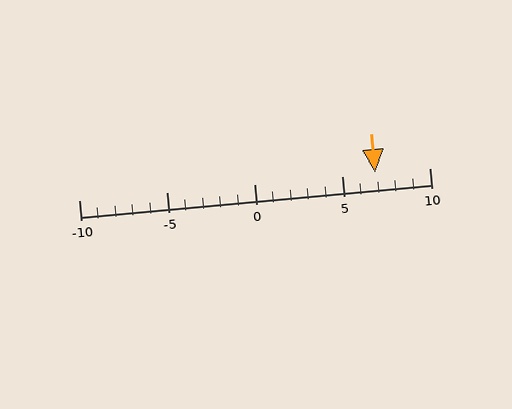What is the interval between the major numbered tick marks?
The major tick marks are spaced 5 units apart.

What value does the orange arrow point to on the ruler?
The orange arrow points to approximately 7.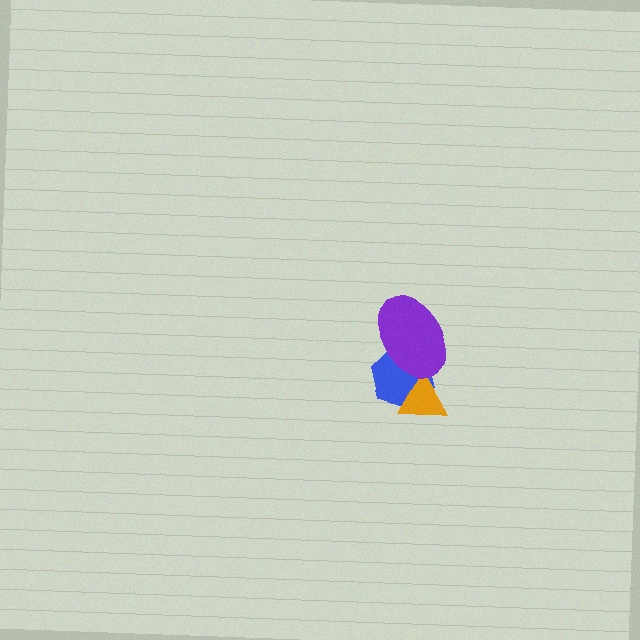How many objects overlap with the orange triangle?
2 objects overlap with the orange triangle.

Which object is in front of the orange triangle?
The purple ellipse is in front of the orange triangle.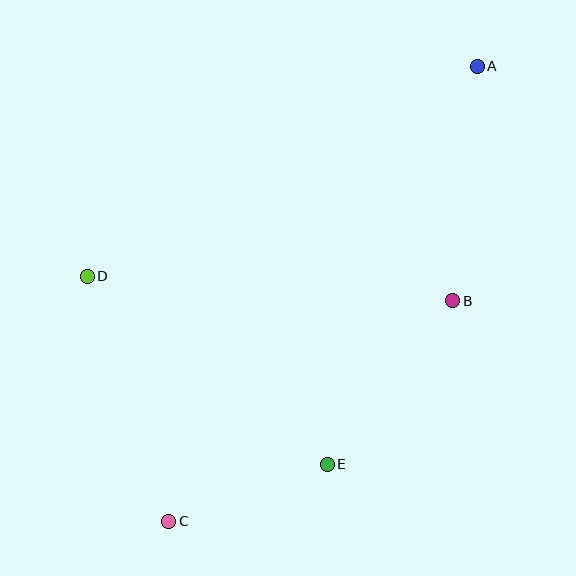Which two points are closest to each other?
Points C and E are closest to each other.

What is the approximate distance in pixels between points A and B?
The distance between A and B is approximately 236 pixels.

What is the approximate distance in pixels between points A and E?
The distance between A and E is approximately 426 pixels.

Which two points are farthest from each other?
Points A and C are farthest from each other.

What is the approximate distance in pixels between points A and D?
The distance between A and D is approximately 443 pixels.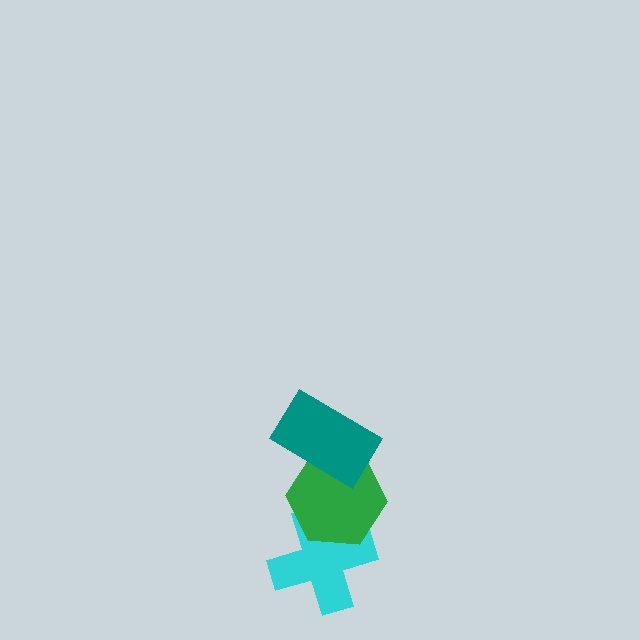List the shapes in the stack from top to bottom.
From top to bottom: the teal rectangle, the green hexagon, the cyan cross.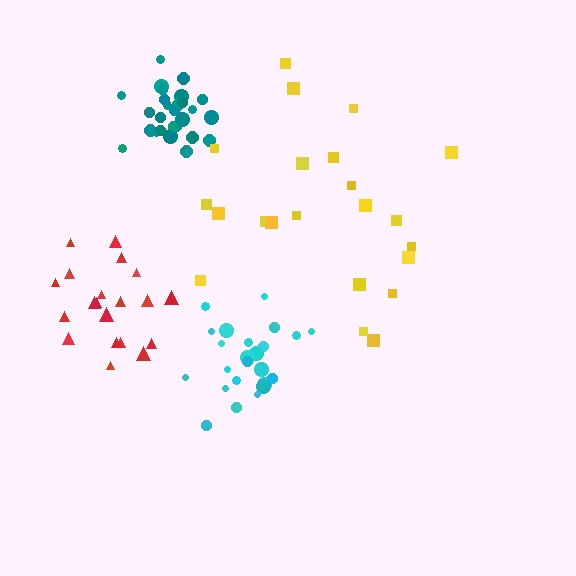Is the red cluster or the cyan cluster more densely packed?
Red.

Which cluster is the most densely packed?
Teal.